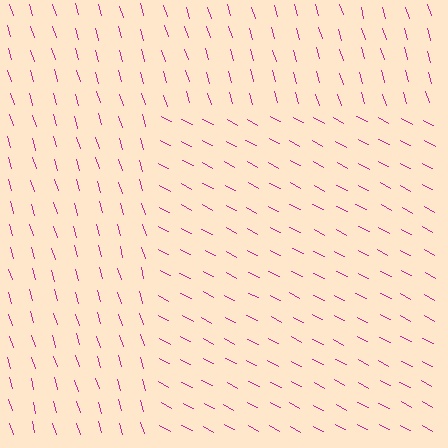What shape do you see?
I see a rectangle.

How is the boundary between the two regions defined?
The boundary is defined purely by a change in line orientation (approximately 45 degrees difference). All lines are the same color and thickness.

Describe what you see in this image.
The image is filled with small magenta line segments. A rectangle region in the image has lines oriented differently from the surrounding lines, creating a visible texture boundary.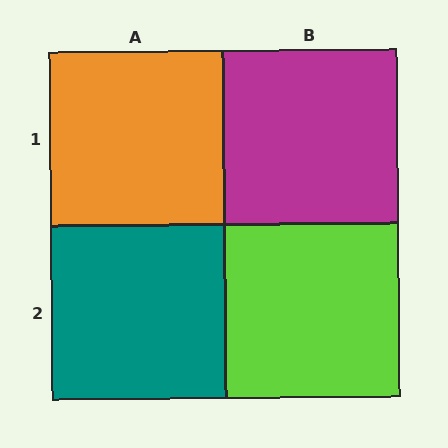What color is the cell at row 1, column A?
Orange.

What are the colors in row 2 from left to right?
Teal, lime.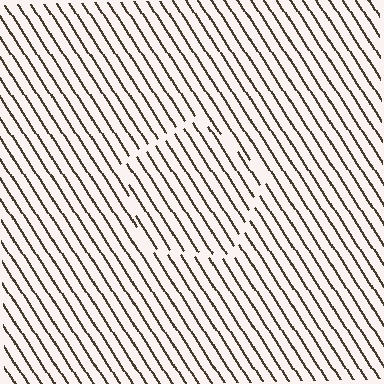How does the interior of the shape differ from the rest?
The interior of the shape contains the same grating, shifted by half a period — the contour is defined by the phase discontinuity where line-ends from the inner and outer gratings abut.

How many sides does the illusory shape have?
5 sides — the line-ends trace a pentagon.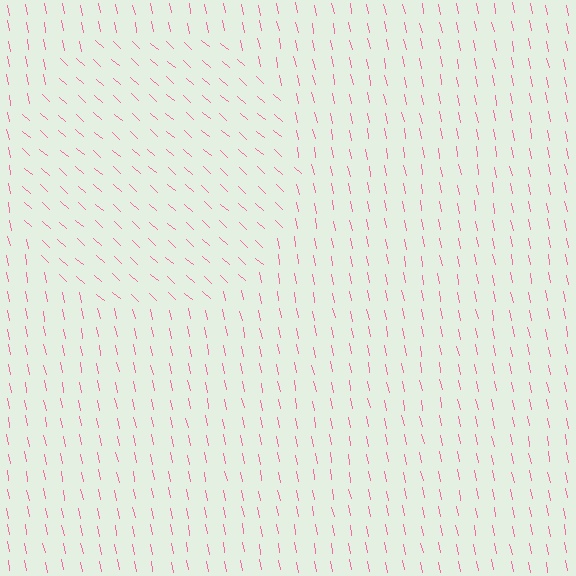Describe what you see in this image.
The image is filled with small pink line segments. A circle region in the image has lines oriented differently from the surrounding lines, creating a visible texture boundary.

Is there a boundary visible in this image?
Yes, there is a texture boundary formed by a change in line orientation.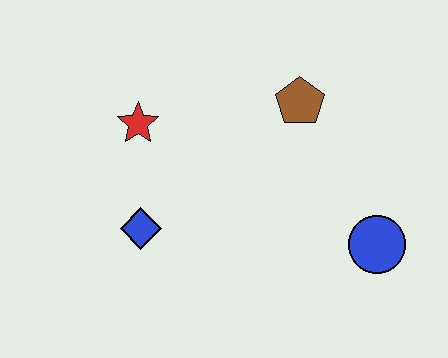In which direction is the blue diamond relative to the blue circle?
The blue diamond is to the left of the blue circle.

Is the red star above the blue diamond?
Yes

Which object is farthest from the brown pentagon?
The blue diamond is farthest from the brown pentagon.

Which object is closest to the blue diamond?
The red star is closest to the blue diamond.